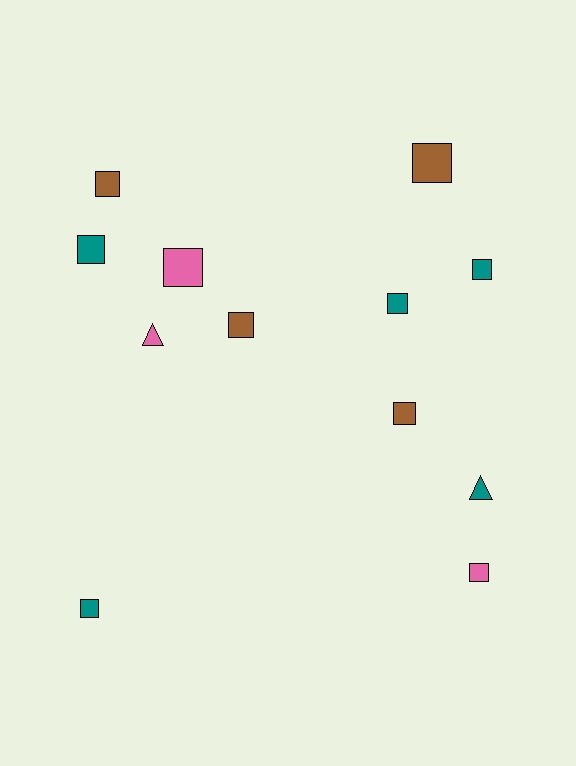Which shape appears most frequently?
Square, with 10 objects.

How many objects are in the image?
There are 12 objects.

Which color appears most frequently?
Teal, with 5 objects.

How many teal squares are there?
There are 4 teal squares.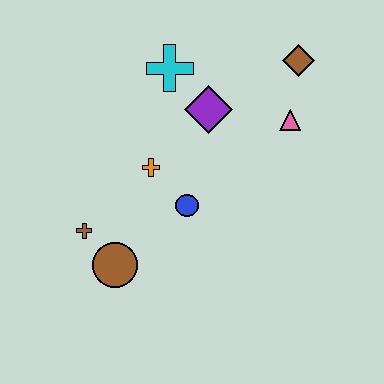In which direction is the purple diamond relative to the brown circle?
The purple diamond is above the brown circle.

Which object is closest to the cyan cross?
The purple diamond is closest to the cyan cross.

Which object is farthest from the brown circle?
The brown diamond is farthest from the brown circle.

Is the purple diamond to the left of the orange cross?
No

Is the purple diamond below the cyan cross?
Yes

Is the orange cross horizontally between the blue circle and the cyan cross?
No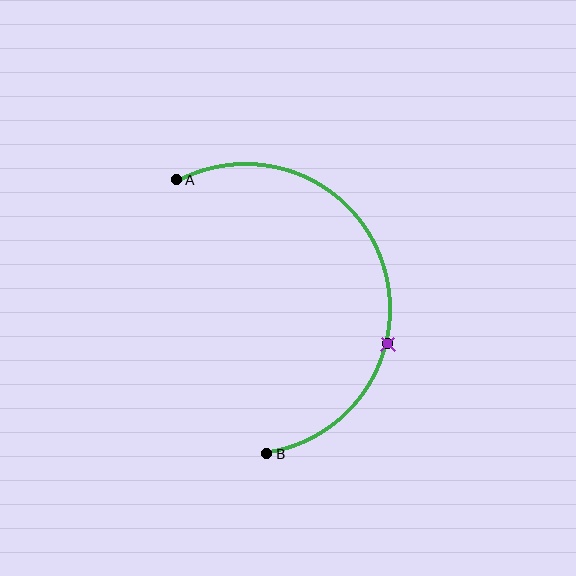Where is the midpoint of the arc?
The arc midpoint is the point on the curve farthest from the straight line joining A and B. It sits to the right of that line.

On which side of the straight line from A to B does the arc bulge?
The arc bulges to the right of the straight line connecting A and B.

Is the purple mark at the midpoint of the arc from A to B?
No. The purple mark lies on the arc but is closer to endpoint B. The arc midpoint would be at the point on the curve equidistant along the arc from both A and B.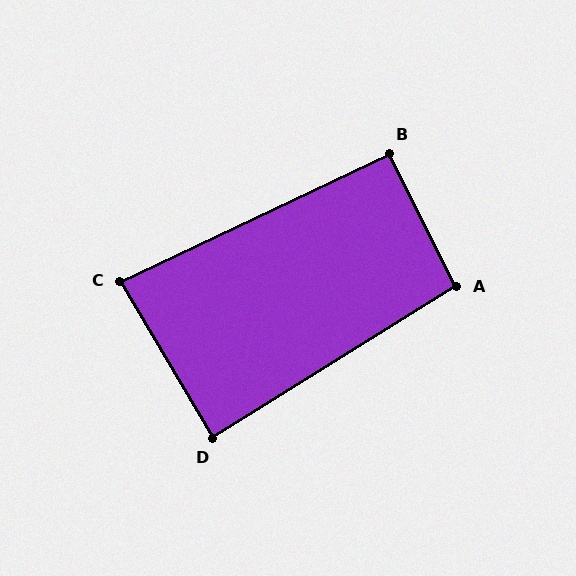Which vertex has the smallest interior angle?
C, at approximately 85 degrees.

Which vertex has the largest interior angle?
A, at approximately 95 degrees.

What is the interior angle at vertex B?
Approximately 91 degrees (approximately right).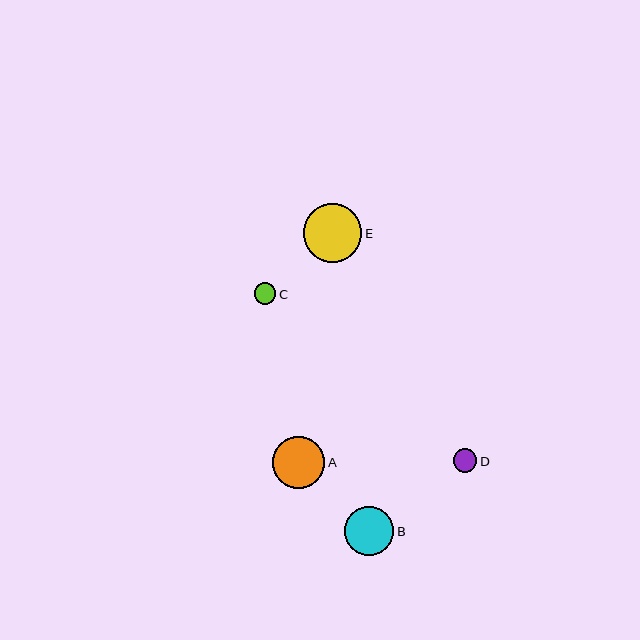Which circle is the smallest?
Circle C is the smallest with a size of approximately 22 pixels.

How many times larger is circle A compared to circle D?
Circle A is approximately 2.2 times the size of circle D.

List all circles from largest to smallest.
From largest to smallest: E, A, B, D, C.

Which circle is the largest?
Circle E is the largest with a size of approximately 58 pixels.